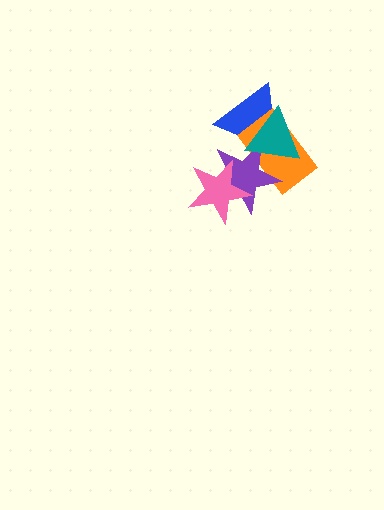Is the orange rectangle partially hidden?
Yes, it is partially covered by another shape.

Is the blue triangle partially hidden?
Yes, it is partially covered by another shape.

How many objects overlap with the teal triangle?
3 objects overlap with the teal triangle.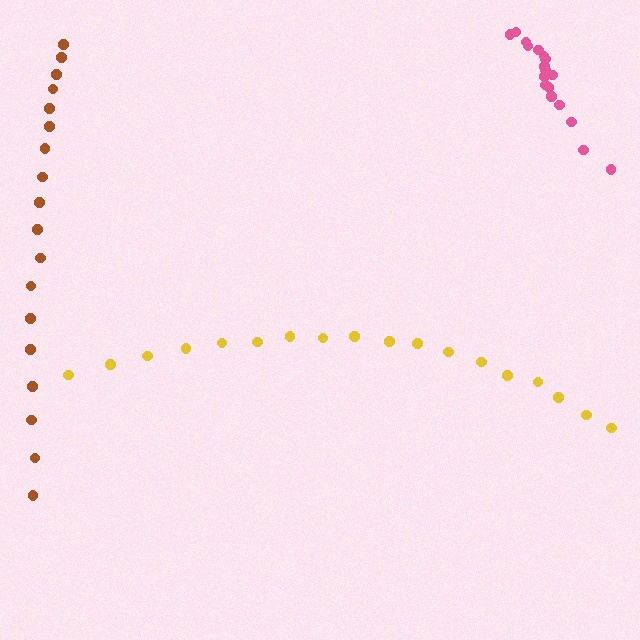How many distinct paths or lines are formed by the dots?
There are 3 distinct paths.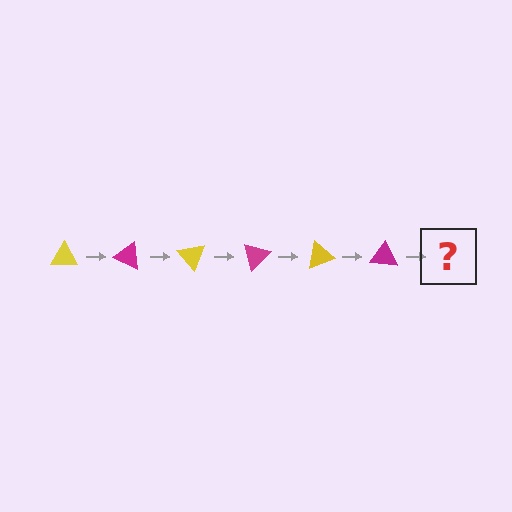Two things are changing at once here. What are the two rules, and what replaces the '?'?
The two rules are that it rotates 25 degrees each step and the color cycles through yellow and magenta. The '?' should be a yellow triangle, rotated 150 degrees from the start.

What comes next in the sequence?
The next element should be a yellow triangle, rotated 150 degrees from the start.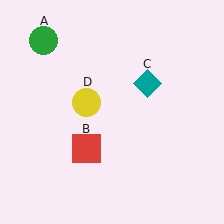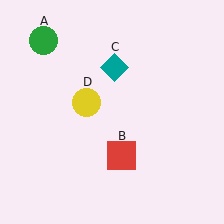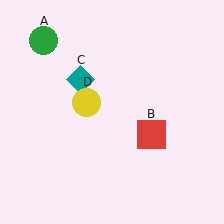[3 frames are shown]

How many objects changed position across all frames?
2 objects changed position: red square (object B), teal diamond (object C).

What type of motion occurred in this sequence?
The red square (object B), teal diamond (object C) rotated counterclockwise around the center of the scene.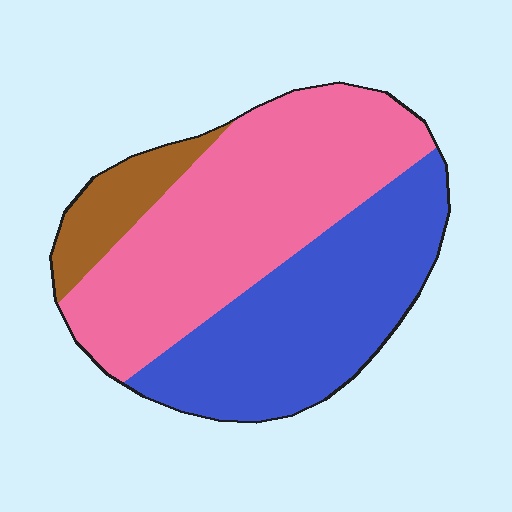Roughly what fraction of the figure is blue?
Blue takes up about two fifths (2/5) of the figure.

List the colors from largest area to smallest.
From largest to smallest: pink, blue, brown.